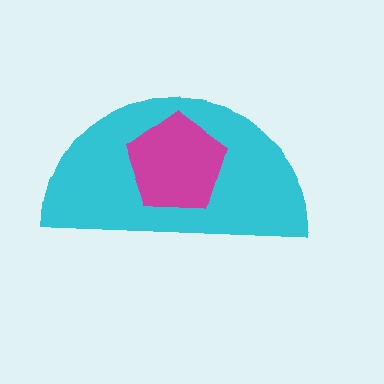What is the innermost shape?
The magenta pentagon.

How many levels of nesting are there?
2.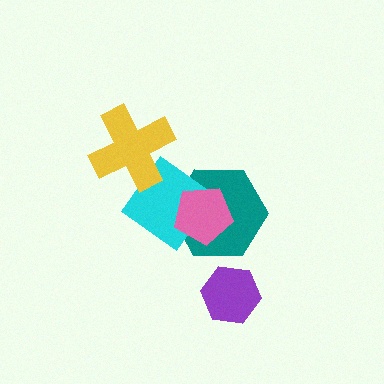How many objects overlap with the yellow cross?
1 object overlaps with the yellow cross.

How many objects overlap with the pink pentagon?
2 objects overlap with the pink pentagon.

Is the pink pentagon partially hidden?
No, no other shape covers it.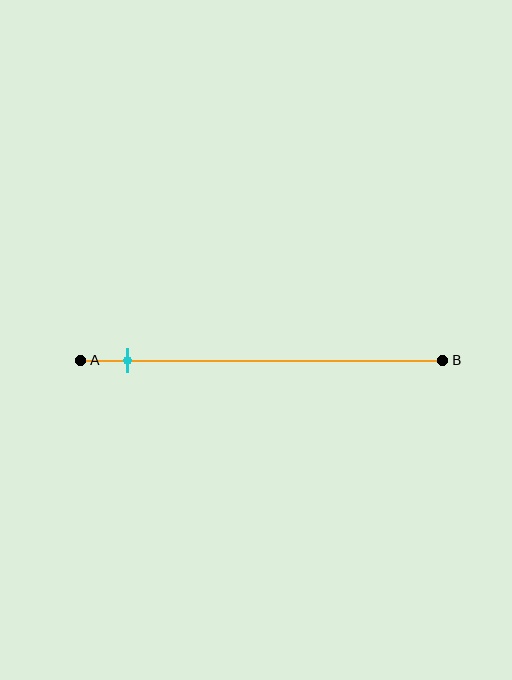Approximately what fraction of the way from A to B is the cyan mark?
The cyan mark is approximately 15% of the way from A to B.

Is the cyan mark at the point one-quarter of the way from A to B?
No, the mark is at about 15% from A, not at the 25% one-quarter point.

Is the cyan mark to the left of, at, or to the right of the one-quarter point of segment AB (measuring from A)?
The cyan mark is to the left of the one-quarter point of segment AB.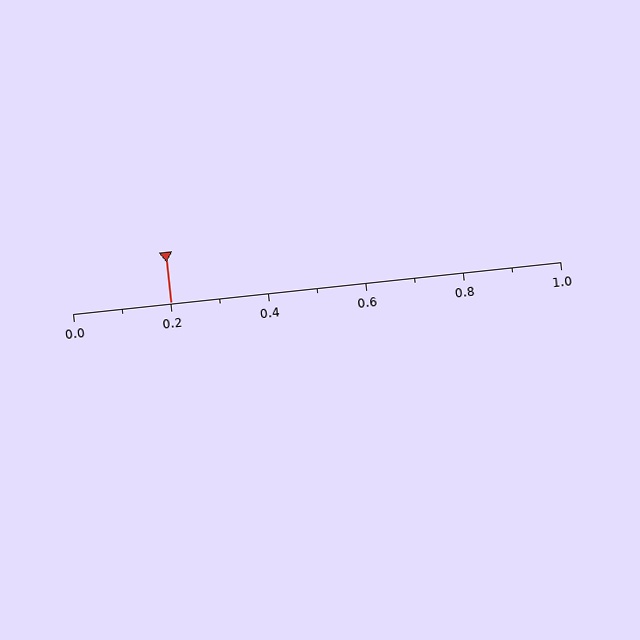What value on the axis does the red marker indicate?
The marker indicates approximately 0.2.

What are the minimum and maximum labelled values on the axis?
The axis runs from 0.0 to 1.0.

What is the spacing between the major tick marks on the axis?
The major ticks are spaced 0.2 apart.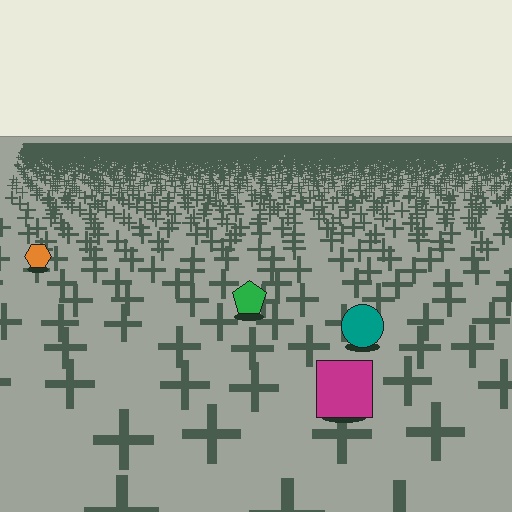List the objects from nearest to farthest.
From nearest to farthest: the magenta square, the teal circle, the green pentagon, the orange hexagon.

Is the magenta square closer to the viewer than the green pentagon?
Yes. The magenta square is closer — you can tell from the texture gradient: the ground texture is coarser near it.